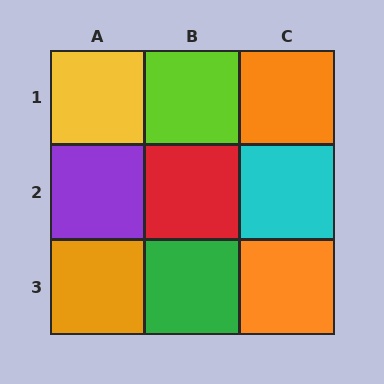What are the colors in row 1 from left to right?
Yellow, lime, orange.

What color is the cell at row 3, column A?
Orange.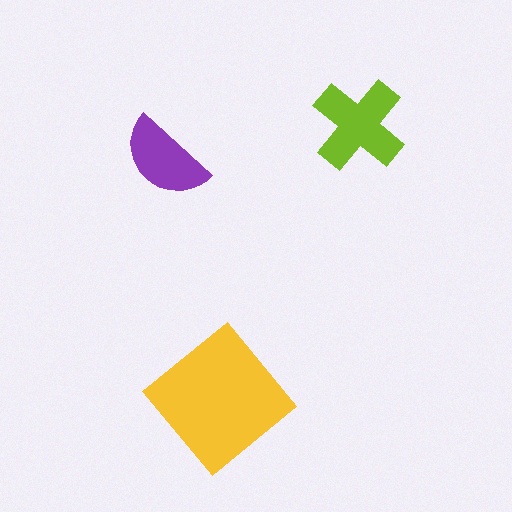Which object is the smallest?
The purple semicircle.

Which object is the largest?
The yellow diamond.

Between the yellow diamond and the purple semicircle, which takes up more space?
The yellow diamond.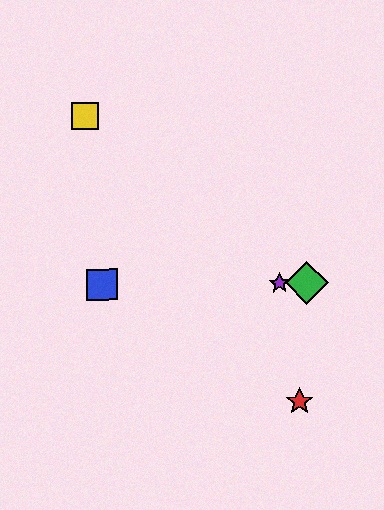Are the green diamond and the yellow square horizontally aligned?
No, the green diamond is at y≈283 and the yellow square is at y≈116.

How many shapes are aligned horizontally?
3 shapes (the blue square, the green diamond, the purple star) are aligned horizontally.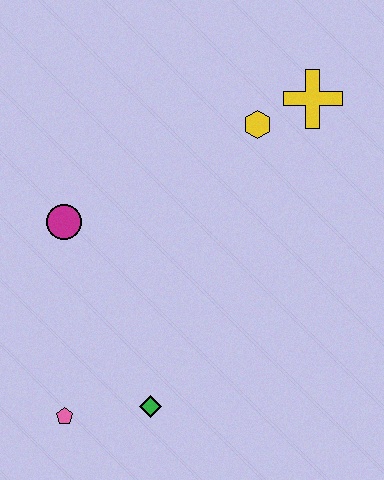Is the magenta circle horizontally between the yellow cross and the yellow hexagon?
No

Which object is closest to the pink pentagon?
The green diamond is closest to the pink pentagon.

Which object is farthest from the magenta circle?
The yellow cross is farthest from the magenta circle.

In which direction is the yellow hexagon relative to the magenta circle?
The yellow hexagon is to the right of the magenta circle.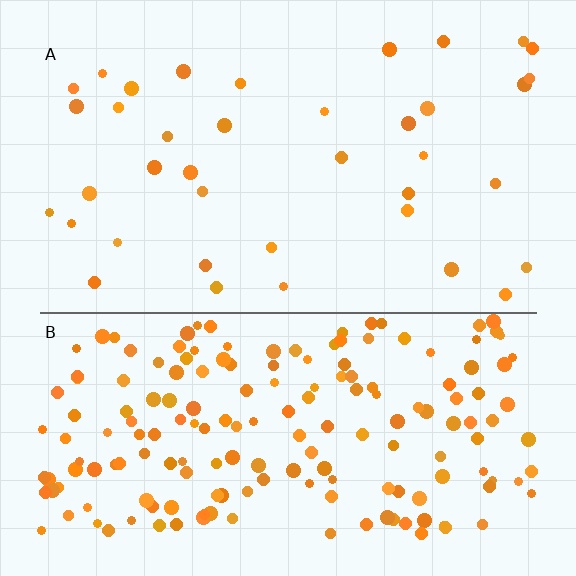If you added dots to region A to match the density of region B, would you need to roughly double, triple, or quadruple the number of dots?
Approximately quadruple.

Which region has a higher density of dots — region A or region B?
B (the bottom).